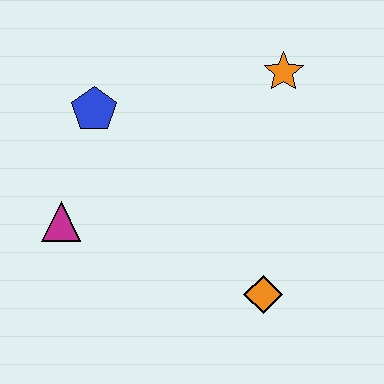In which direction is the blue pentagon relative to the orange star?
The blue pentagon is to the left of the orange star.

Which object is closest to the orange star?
The blue pentagon is closest to the orange star.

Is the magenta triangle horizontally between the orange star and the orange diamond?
No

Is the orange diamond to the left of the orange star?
Yes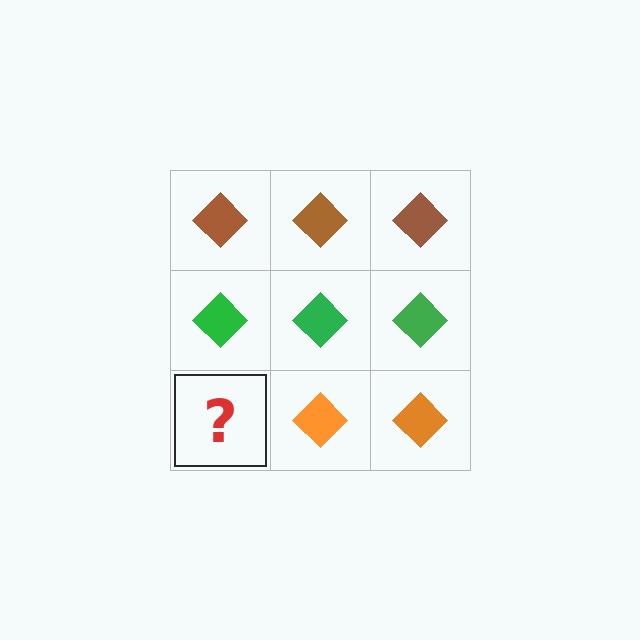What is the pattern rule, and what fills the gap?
The rule is that each row has a consistent color. The gap should be filled with an orange diamond.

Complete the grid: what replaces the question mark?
The question mark should be replaced with an orange diamond.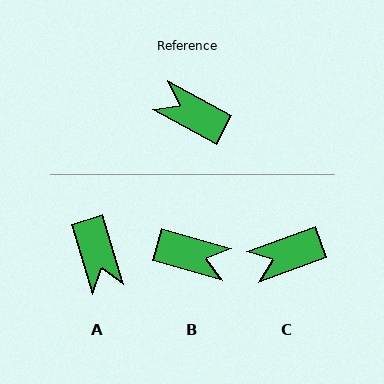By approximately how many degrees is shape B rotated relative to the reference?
Approximately 168 degrees clockwise.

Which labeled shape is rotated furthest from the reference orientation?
B, about 168 degrees away.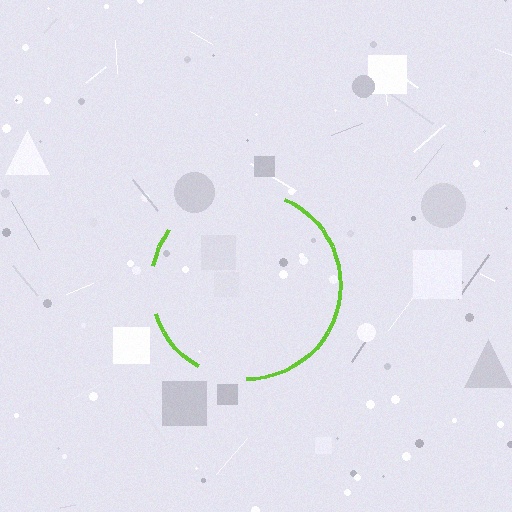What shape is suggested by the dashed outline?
The dashed outline suggests a circle.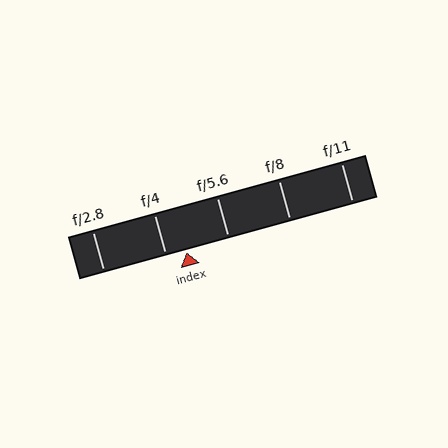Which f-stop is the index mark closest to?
The index mark is closest to f/4.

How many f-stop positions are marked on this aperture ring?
There are 5 f-stop positions marked.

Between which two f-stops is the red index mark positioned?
The index mark is between f/4 and f/5.6.